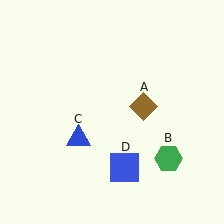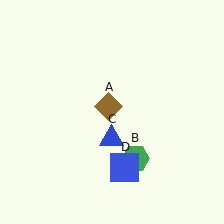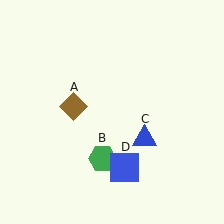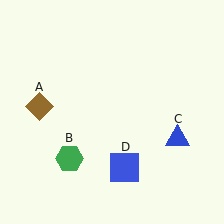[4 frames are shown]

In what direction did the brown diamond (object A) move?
The brown diamond (object A) moved left.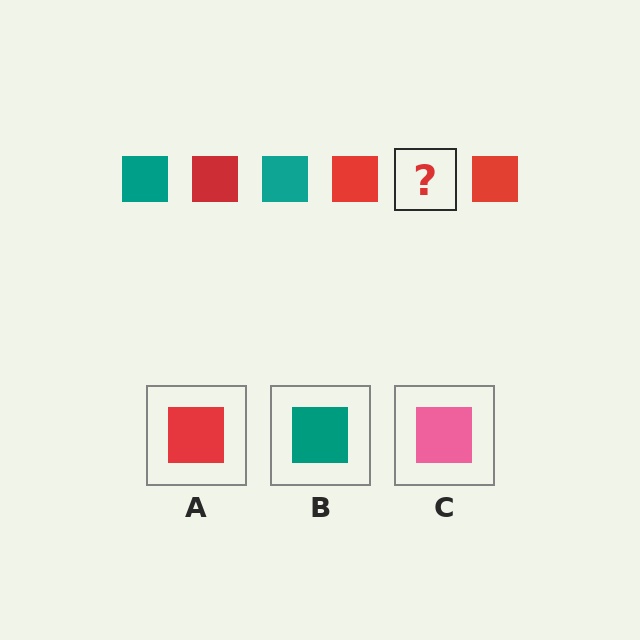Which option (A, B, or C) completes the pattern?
B.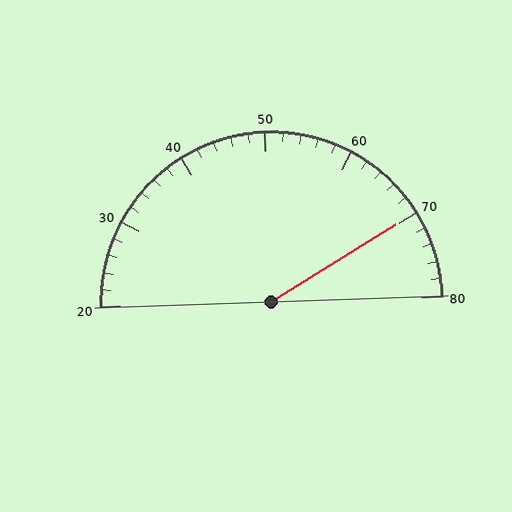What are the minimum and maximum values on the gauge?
The gauge ranges from 20 to 80.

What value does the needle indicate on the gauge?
The needle indicates approximately 70.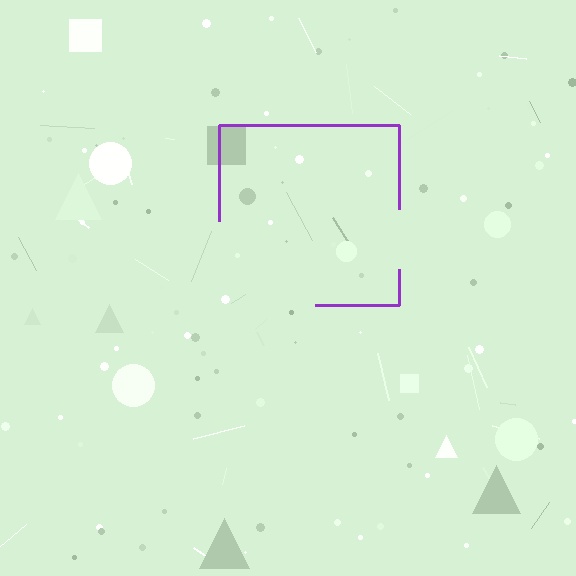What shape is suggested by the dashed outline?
The dashed outline suggests a square.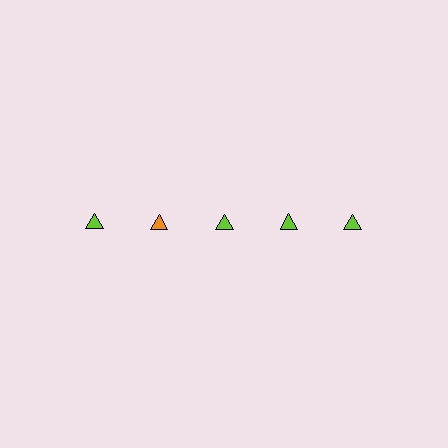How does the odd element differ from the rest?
It has a different color: orange instead of lime.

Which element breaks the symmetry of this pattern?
The orange triangle in the top row, second from left column breaks the symmetry. All other shapes are lime triangles.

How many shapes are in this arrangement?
There are 5 shapes arranged in a grid pattern.